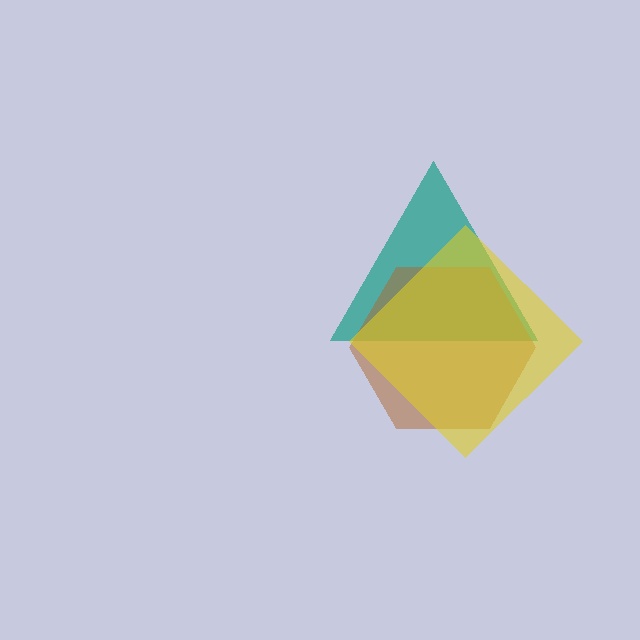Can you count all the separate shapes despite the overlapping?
Yes, there are 3 separate shapes.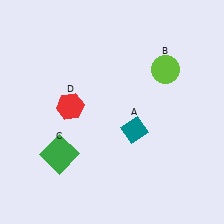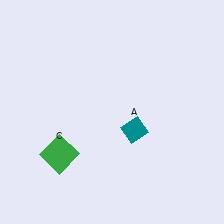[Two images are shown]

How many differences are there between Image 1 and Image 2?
There are 2 differences between the two images.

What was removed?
The lime circle (B), the red hexagon (D) were removed in Image 2.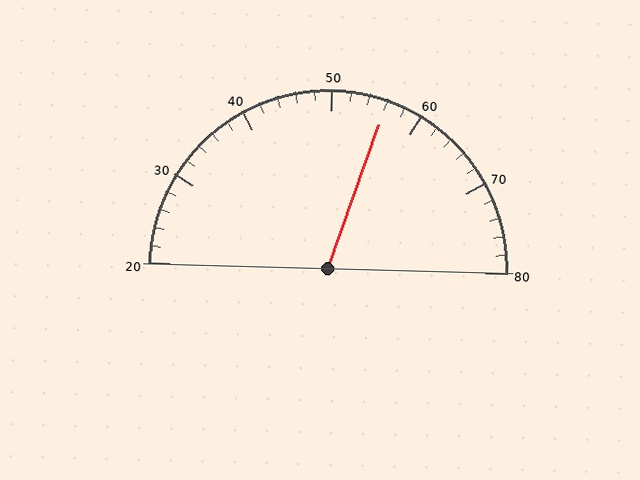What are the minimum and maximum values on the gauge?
The gauge ranges from 20 to 80.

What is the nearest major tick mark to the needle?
The nearest major tick mark is 60.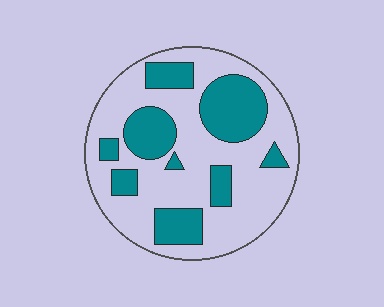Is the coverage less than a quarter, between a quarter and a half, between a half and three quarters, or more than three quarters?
Between a quarter and a half.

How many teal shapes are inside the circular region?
9.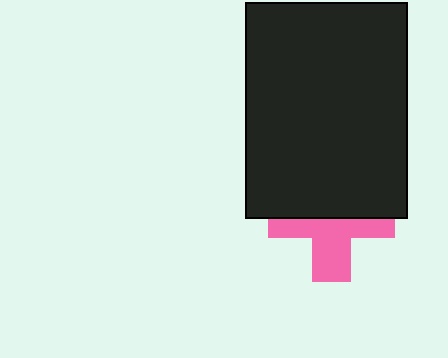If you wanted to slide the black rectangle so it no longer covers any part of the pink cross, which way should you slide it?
Slide it up — that is the most direct way to separate the two shapes.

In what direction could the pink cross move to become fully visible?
The pink cross could move down. That would shift it out from behind the black rectangle entirely.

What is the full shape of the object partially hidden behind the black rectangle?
The partially hidden object is a pink cross.